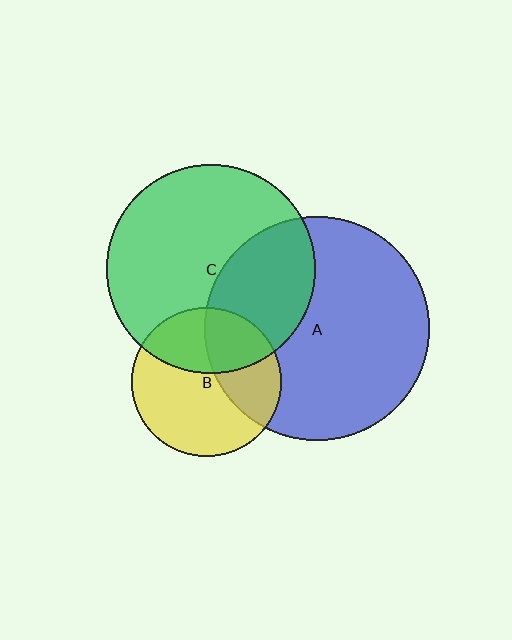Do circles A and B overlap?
Yes.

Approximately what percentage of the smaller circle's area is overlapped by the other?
Approximately 35%.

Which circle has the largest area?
Circle A (blue).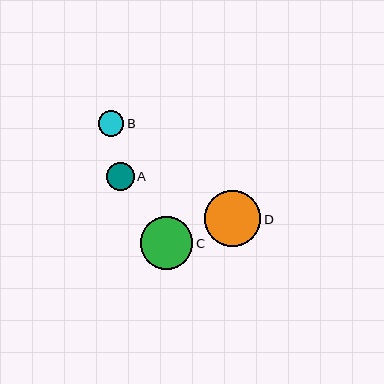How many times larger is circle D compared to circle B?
Circle D is approximately 2.2 times the size of circle B.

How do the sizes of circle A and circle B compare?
Circle A and circle B are approximately the same size.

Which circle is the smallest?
Circle B is the smallest with a size of approximately 26 pixels.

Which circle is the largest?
Circle D is the largest with a size of approximately 57 pixels.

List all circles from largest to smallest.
From largest to smallest: D, C, A, B.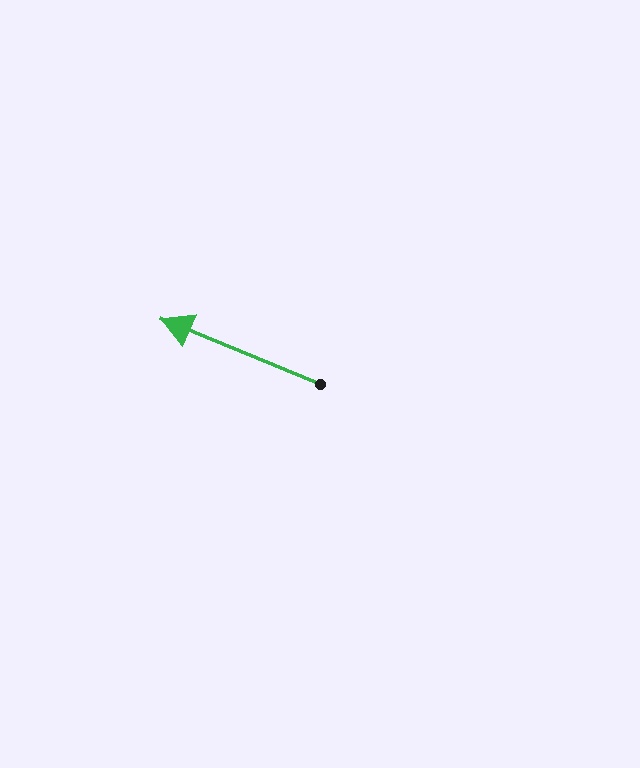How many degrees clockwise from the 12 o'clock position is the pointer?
Approximately 292 degrees.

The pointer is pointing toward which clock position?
Roughly 10 o'clock.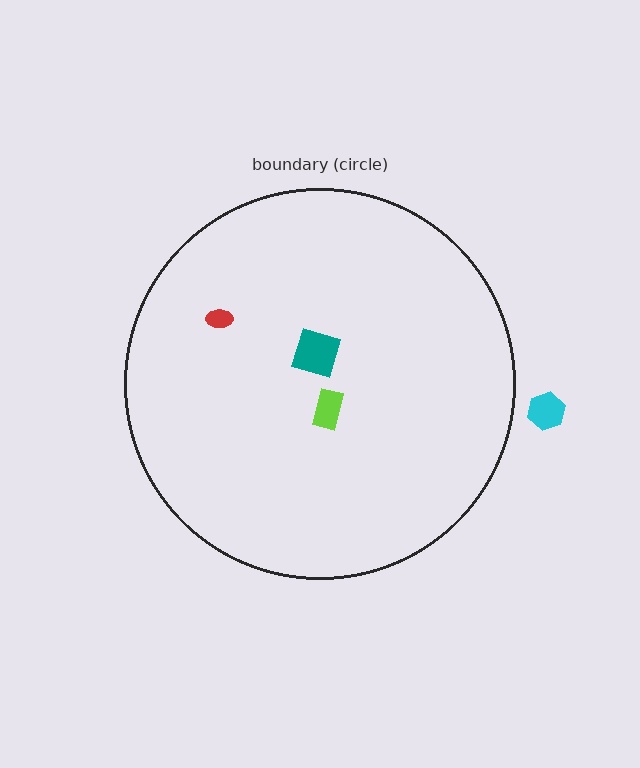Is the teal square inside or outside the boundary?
Inside.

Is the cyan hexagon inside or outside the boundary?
Outside.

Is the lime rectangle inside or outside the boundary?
Inside.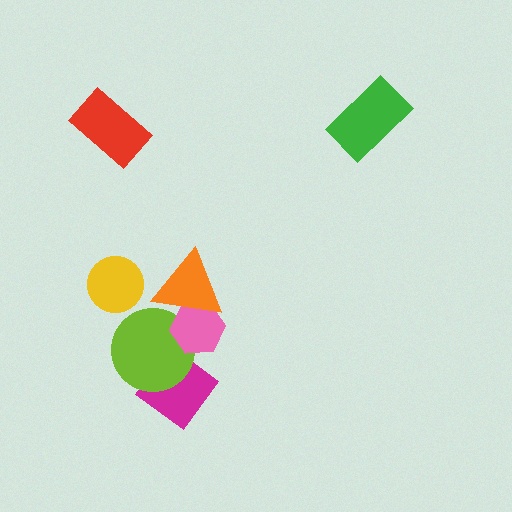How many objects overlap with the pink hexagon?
3 objects overlap with the pink hexagon.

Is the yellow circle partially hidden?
No, no other shape covers it.